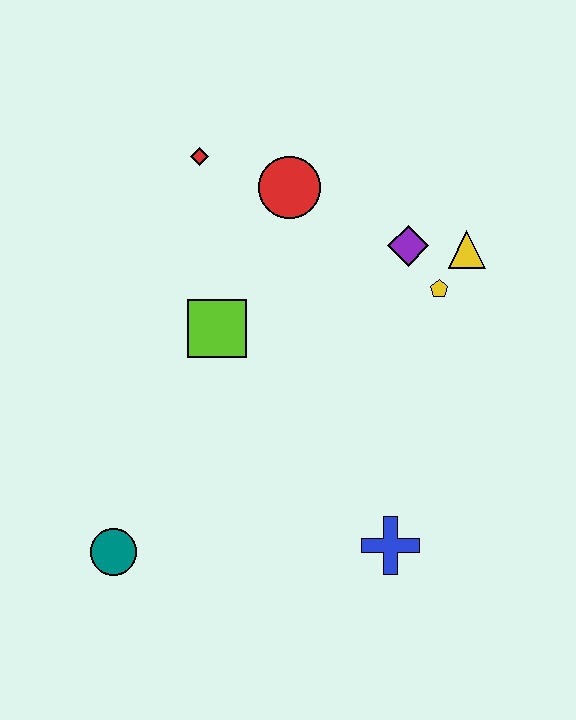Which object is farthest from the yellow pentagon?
The teal circle is farthest from the yellow pentagon.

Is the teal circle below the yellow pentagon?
Yes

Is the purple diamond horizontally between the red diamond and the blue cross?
No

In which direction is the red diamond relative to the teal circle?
The red diamond is above the teal circle.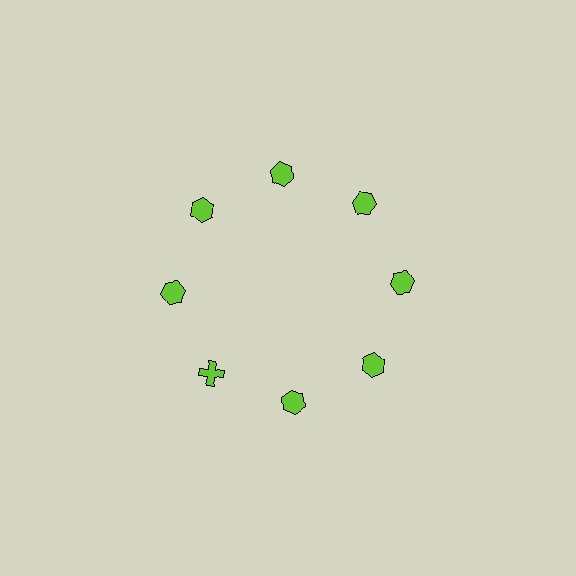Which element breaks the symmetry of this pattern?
The lime cross at roughly the 8 o'clock position breaks the symmetry. All other shapes are lime hexagons.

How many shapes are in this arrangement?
There are 8 shapes arranged in a ring pattern.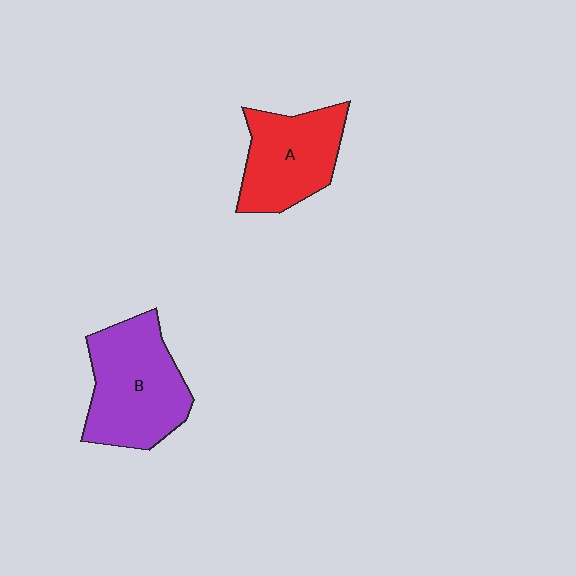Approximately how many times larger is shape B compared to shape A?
Approximately 1.2 times.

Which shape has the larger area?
Shape B (purple).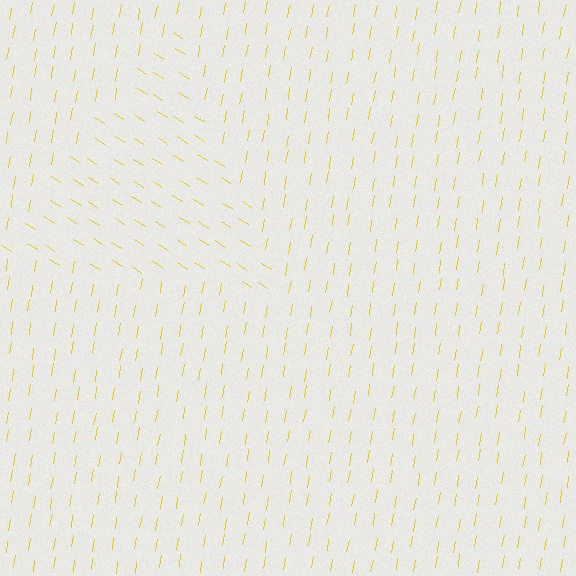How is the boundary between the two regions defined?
The boundary is defined purely by a change in line orientation (approximately 67 degrees difference). All lines are the same color and thickness.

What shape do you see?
I see a triangle.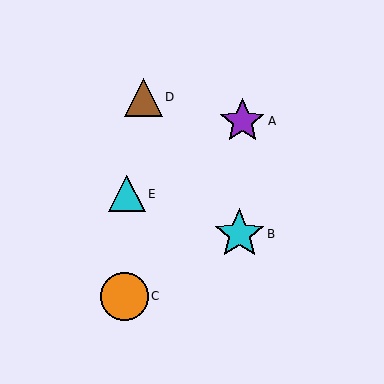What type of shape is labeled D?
Shape D is a brown triangle.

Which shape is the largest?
The cyan star (labeled B) is the largest.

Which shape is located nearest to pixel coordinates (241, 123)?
The purple star (labeled A) at (242, 121) is nearest to that location.